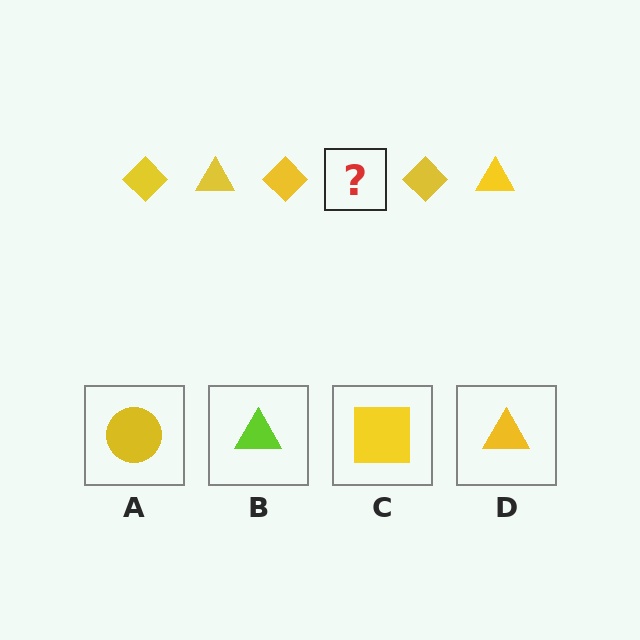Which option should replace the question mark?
Option D.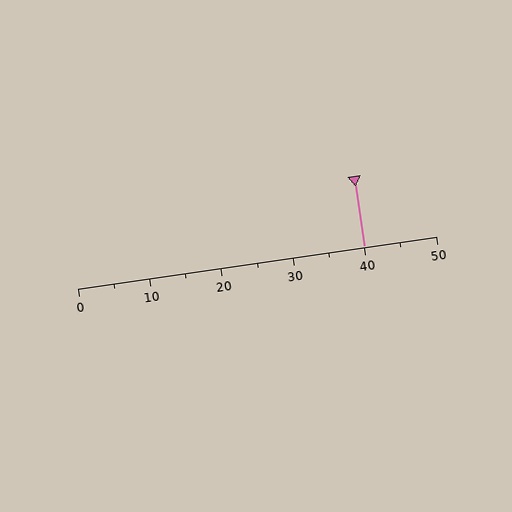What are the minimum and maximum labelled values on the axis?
The axis runs from 0 to 50.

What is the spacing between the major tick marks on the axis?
The major ticks are spaced 10 apart.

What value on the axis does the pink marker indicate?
The marker indicates approximately 40.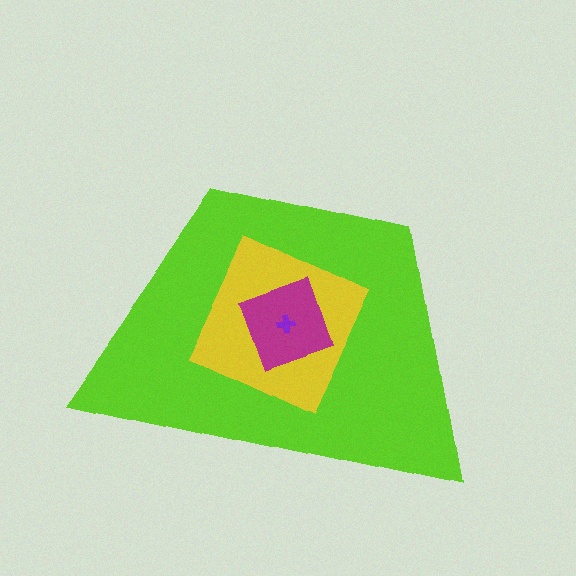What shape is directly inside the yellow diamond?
The magenta square.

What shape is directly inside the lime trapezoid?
The yellow diamond.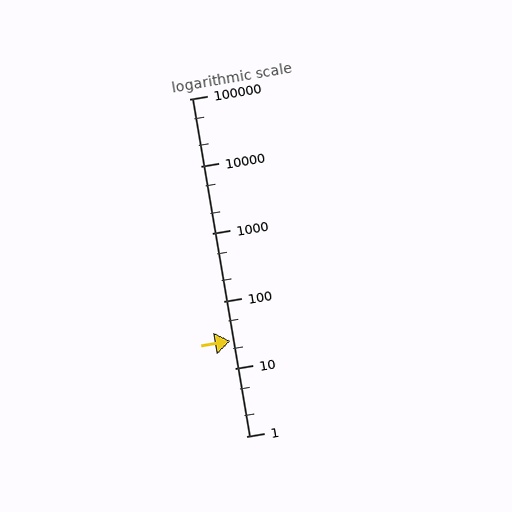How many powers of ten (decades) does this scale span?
The scale spans 5 decades, from 1 to 100000.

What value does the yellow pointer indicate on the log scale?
The pointer indicates approximately 26.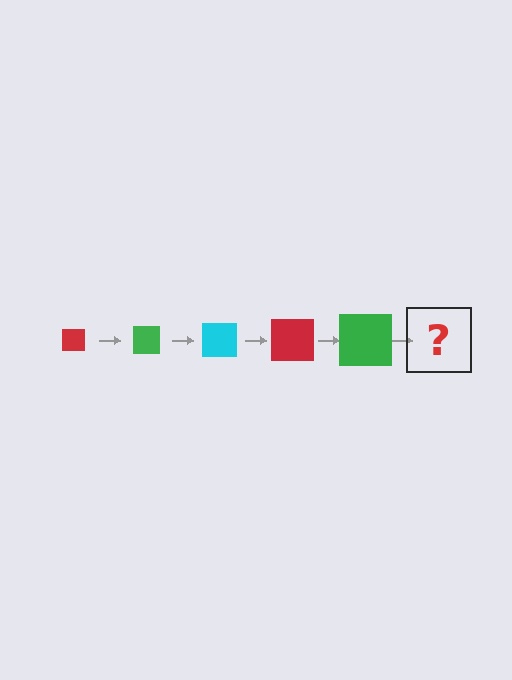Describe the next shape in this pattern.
It should be a cyan square, larger than the previous one.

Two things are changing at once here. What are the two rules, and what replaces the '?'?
The two rules are that the square grows larger each step and the color cycles through red, green, and cyan. The '?' should be a cyan square, larger than the previous one.